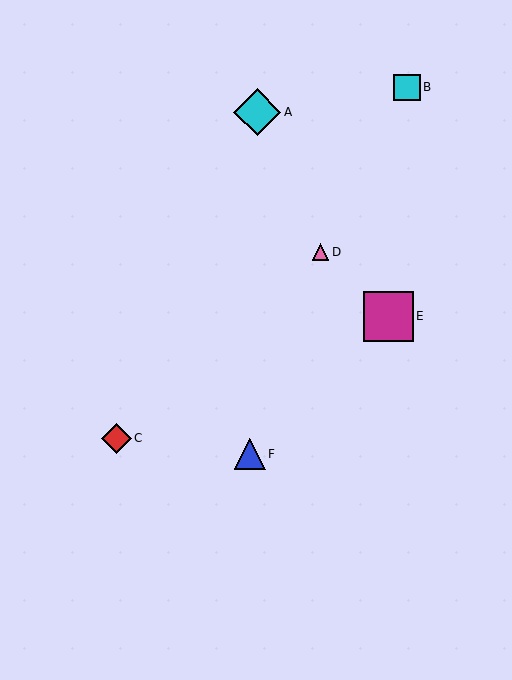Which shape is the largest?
The magenta square (labeled E) is the largest.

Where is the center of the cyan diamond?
The center of the cyan diamond is at (257, 112).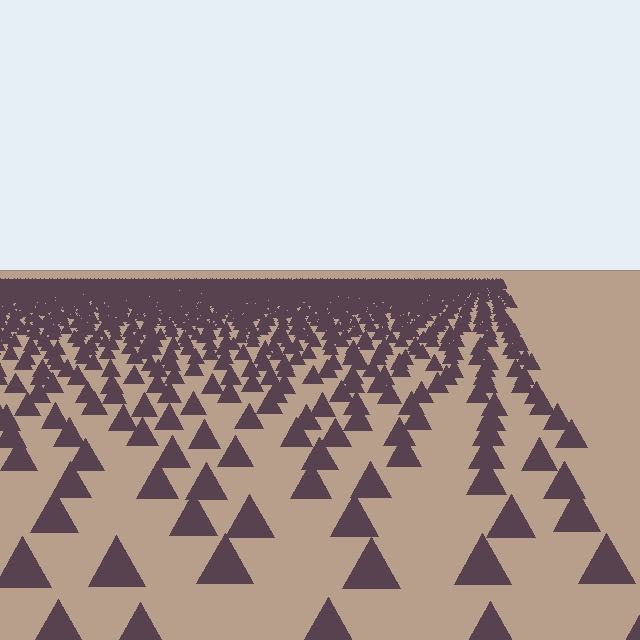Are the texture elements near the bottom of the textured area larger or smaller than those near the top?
Larger. Near the bottom, elements are closer to the viewer and appear at a bigger on-screen size.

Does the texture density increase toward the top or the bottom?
Density increases toward the top.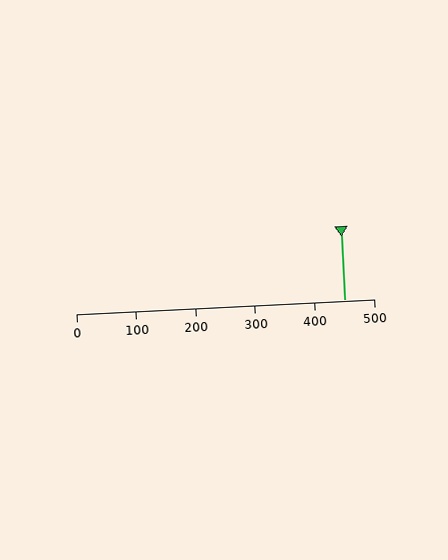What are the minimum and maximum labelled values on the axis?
The axis runs from 0 to 500.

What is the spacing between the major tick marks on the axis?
The major ticks are spaced 100 apart.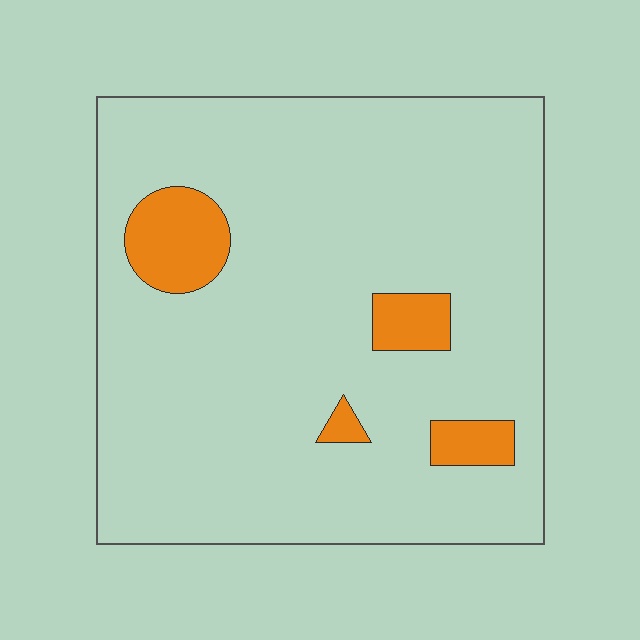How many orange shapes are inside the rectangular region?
4.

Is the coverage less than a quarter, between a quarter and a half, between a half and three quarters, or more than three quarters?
Less than a quarter.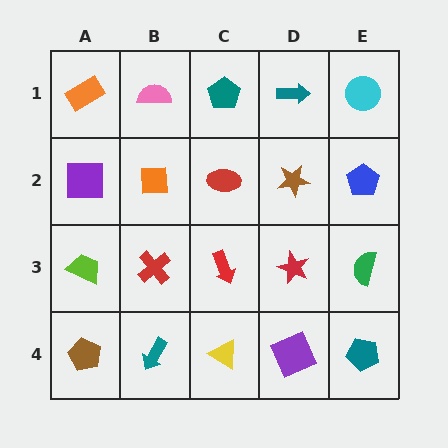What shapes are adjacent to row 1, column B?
An orange square (row 2, column B), an orange rectangle (row 1, column A), a teal pentagon (row 1, column C).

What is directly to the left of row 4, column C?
A teal arrow.